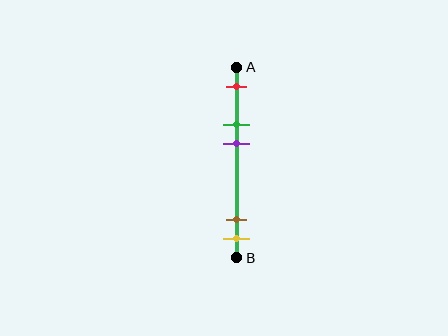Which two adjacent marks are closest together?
The brown and yellow marks are the closest adjacent pair.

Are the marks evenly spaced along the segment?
No, the marks are not evenly spaced.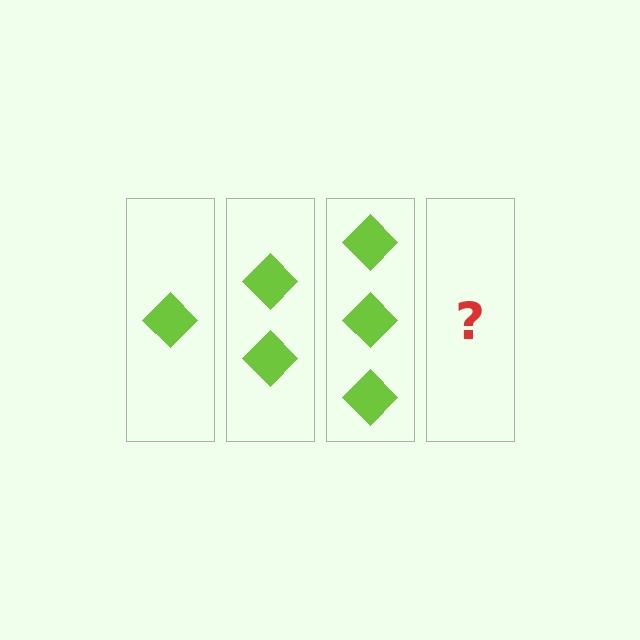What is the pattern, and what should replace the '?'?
The pattern is that each step adds one more diamond. The '?' should be 4 diamonds.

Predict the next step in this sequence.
The next step is 4 diamonds.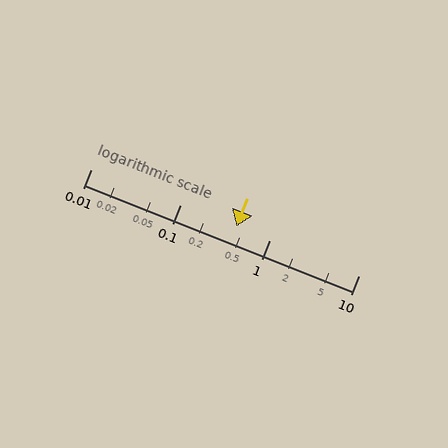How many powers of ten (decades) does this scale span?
The scale spans 3 decades, from 0.01 to 10.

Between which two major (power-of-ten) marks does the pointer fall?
The pointer is between 0.1 and 1.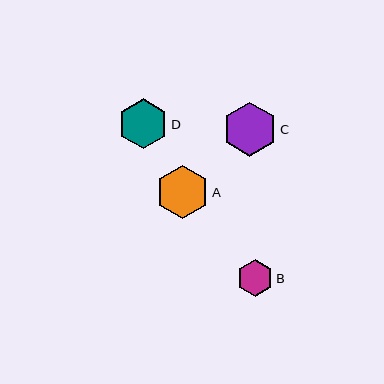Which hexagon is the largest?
Hexagon C is the largest with a size of approximately 54 pixels.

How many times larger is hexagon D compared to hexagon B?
Hexagon D is approximately 1.4 times the size of hexagon B.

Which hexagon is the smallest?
Hexagon B is the smallest with a size of approximately 36 pixels.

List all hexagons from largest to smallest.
From largest to smallest: C, A, D, B.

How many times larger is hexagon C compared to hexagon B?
Hexagon C is approximately 1.5 times the size of hexagon B.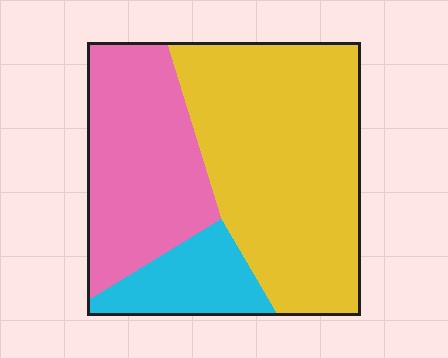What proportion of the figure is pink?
Pink takes up about one third (1/3) of the figure.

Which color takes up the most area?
Yellow, at roughly 55%.